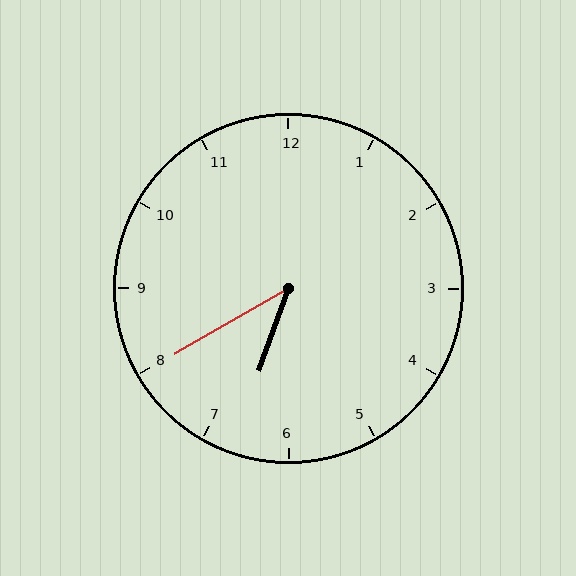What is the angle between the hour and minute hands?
Approximately 40 degrees.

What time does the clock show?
6:40.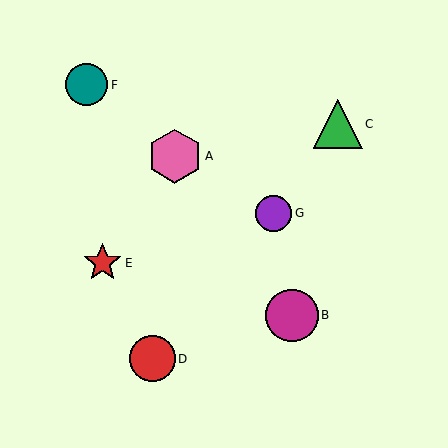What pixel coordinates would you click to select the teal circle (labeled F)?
Click at (87, 85) to select the teal circle F.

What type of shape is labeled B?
Shape B is a magenta circle.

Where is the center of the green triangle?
The center of the green triangle is at (338, 124).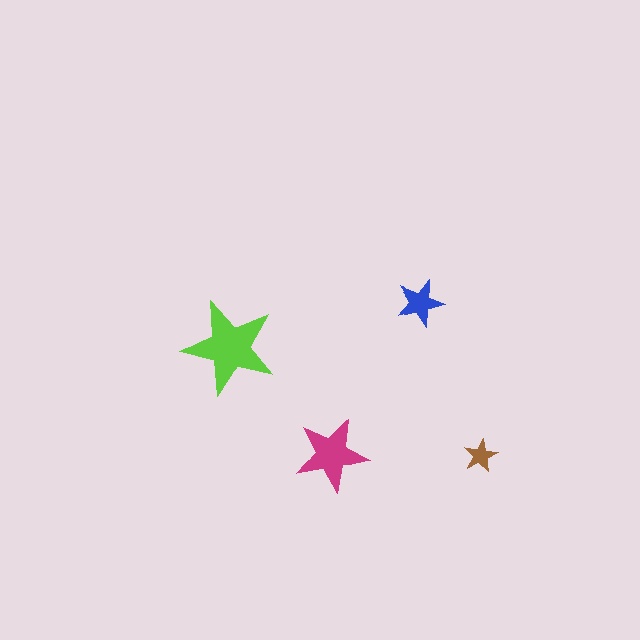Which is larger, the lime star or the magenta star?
The lime one.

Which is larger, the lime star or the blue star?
The lime one.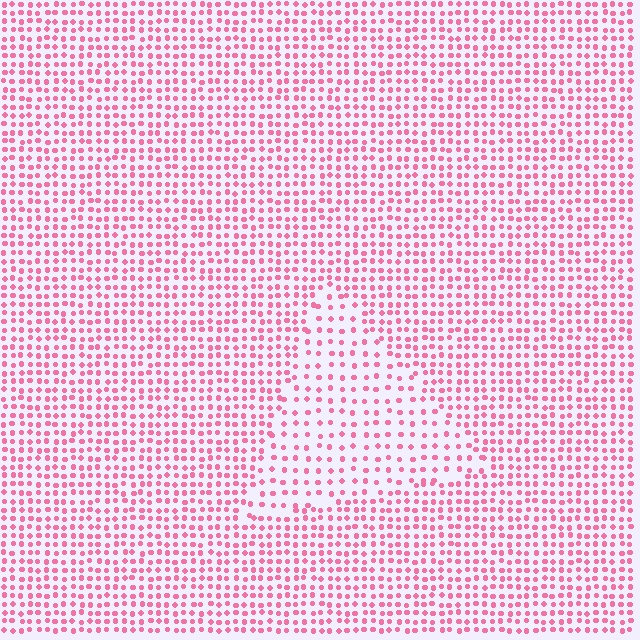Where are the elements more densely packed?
The elements are more densely packed outside the triangle boundary.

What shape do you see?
I see a triangle.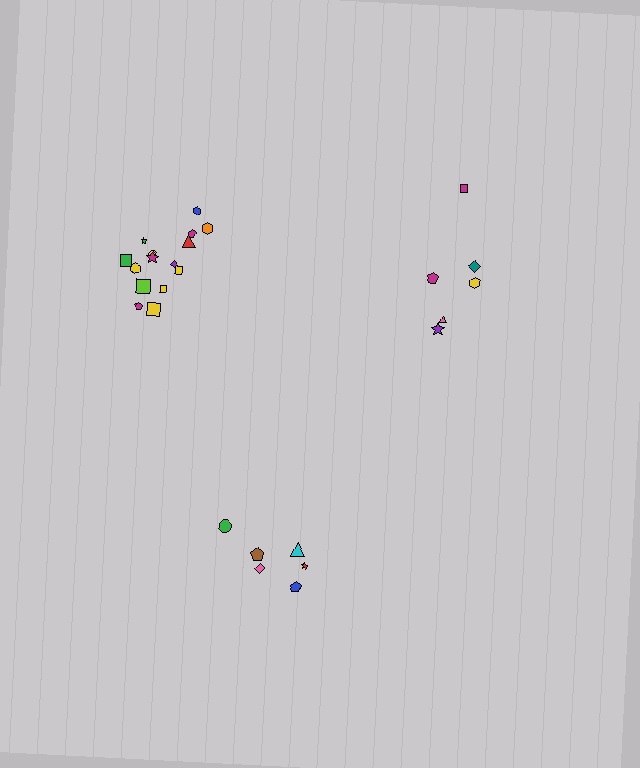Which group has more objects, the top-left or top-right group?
The top-left group.